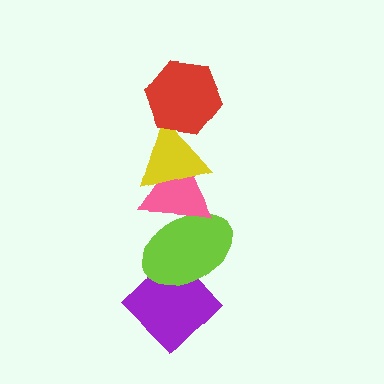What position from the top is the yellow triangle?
The yellow triangle is 2nd from the top.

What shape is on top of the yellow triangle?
The red hexagon is on top of the yellow triangle.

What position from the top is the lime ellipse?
The lime ellipse is 4th from the top.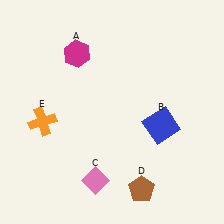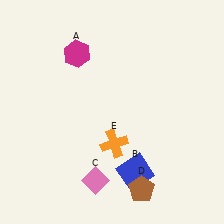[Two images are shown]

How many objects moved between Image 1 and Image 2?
2 objects moved between the two images.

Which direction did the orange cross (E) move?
The orange cross (E) moved right.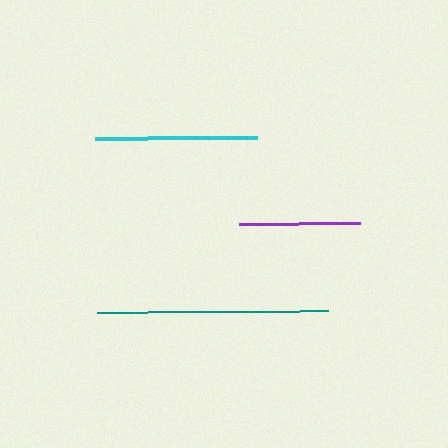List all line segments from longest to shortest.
From longest to shortest: teal, cyan, purple.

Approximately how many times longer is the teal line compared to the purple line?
The teal line is approximately 1.9 times the length of the purple line.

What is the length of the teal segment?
The teal segment is approximately 231 pixels long.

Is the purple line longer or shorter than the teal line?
The teal line is longer than the purple line.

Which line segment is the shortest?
The purple line is the shortest at approximately 121 pixels.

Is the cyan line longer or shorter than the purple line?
The cyan line is longer than the purple line.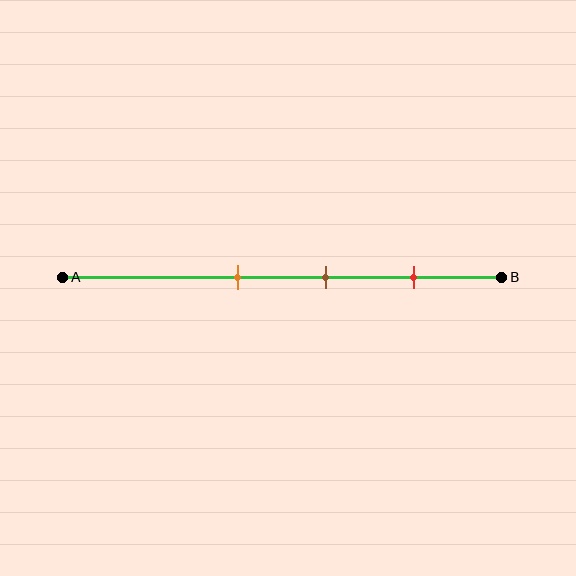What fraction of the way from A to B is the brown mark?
The brown mark is approximately 60% (0.6) of the way from A to B.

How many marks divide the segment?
There are 3 marks dividing the segment.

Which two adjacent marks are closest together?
The orange and brown marks are the closest adjacent pair.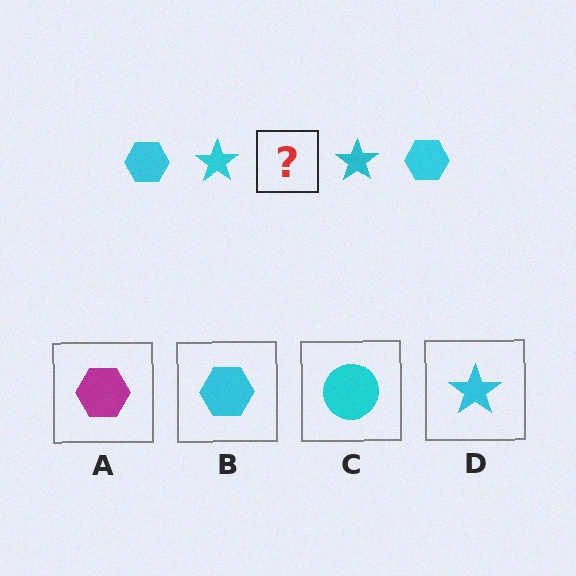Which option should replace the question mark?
Option B.